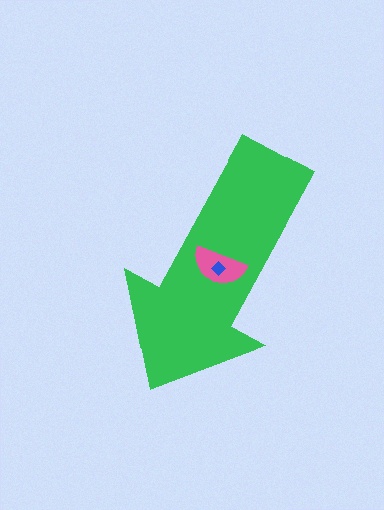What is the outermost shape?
The green arrow.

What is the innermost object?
The blue diamond.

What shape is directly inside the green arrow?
The pink semicircle.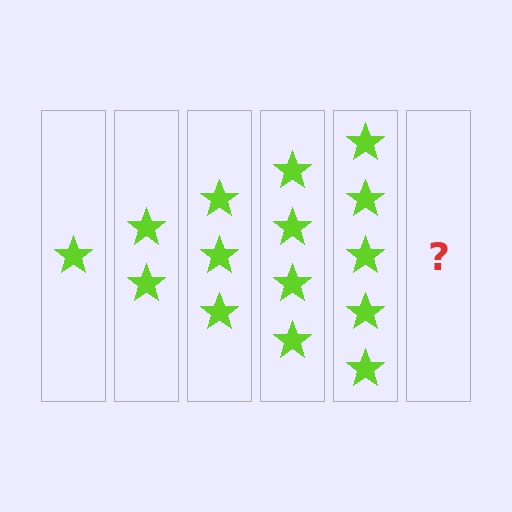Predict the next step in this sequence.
The next step is 6 stars.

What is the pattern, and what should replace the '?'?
The pattern is that each step adds one more star. The '?' should be 6 stars.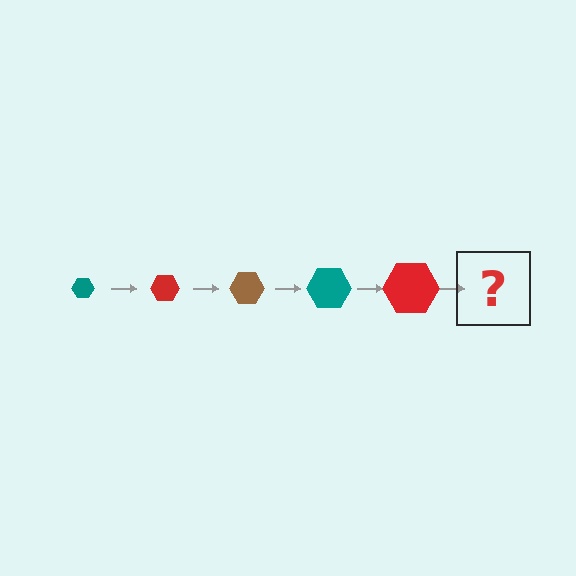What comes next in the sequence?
The next element should be a brown hexagon, larger than the previous one.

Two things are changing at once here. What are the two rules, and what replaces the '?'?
The two rules are that the hexagon grows larger each step and the color cycles through teal, red, and brown. The '?' should be a brown hexagon, larger than the previous one.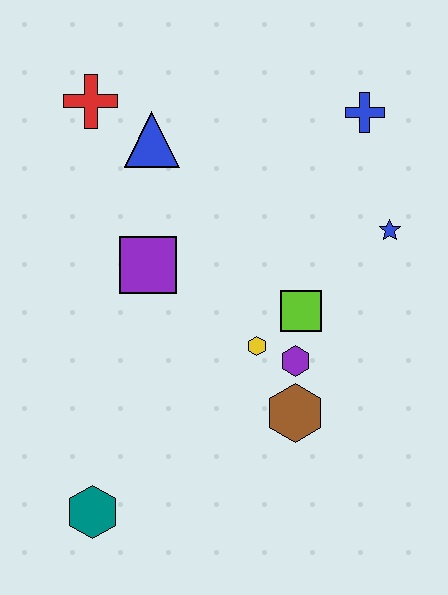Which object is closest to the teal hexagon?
The brown hexagon is closest to the teal hexagon.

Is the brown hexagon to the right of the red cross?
Yes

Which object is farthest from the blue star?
The teal hexagon is farthest from the blue star.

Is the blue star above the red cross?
No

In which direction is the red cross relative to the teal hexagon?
The red cross is above the teal hexagon.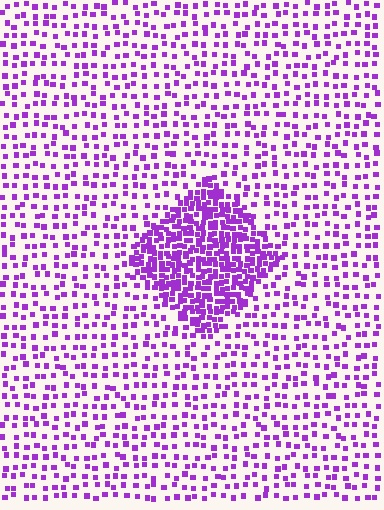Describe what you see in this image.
The image contains small purple elements arranged at two different densities. A diamond-shaped region is visible where the elements are more densely packed than the surrounding area.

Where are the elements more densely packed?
The elements are more densely packed inside the diamond boundary.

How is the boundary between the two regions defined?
The boundary is defined by a change in element density (approximately 2.7x ratio). All elements are the same color, size, and shape.